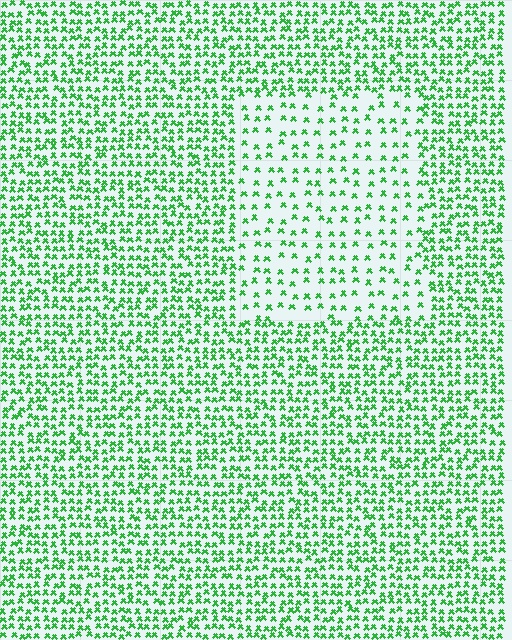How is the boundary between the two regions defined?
The boundary is defined by a change in element density (approximately 2.2x ratio). All elements are the same color, size, and shape.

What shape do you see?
I see a rectangle.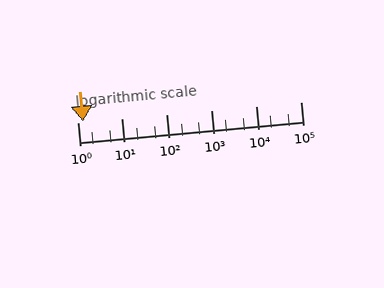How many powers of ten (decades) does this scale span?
The scale spans 5 decades, from 1 to 100000.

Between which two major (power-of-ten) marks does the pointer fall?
The pointer is between 1 and 10.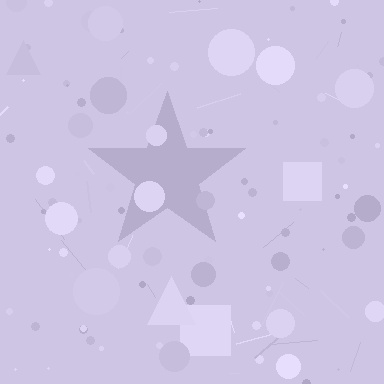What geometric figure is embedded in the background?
A star is embedded in the background.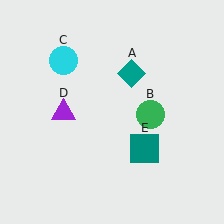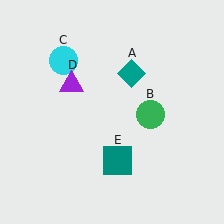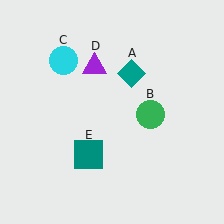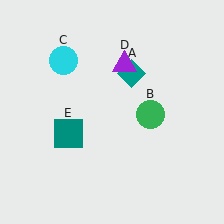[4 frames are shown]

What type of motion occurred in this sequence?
The purple triangle (object D), teal square (object E) rotated clockwise around the center of the scene.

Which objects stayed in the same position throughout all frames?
Teal diamond (object A) and green circle (object B) and cyan circle (object C) remained stationary.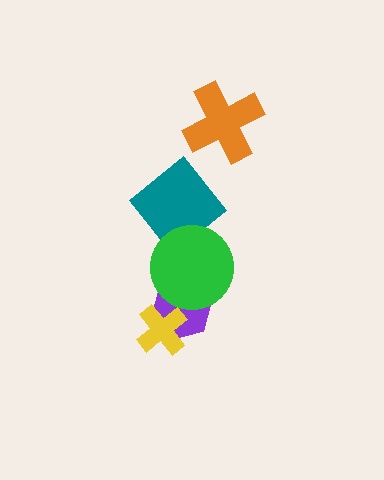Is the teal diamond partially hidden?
Yes, it is partially covered by another shape.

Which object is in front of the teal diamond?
The green circle is in front of the teal diamond.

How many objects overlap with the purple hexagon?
2 objects overlap with the purple hexagon.